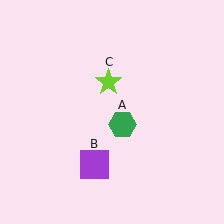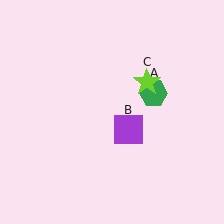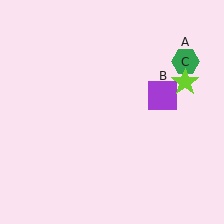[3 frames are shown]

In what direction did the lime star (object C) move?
The lime star (object C) moved right.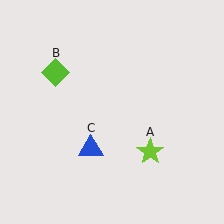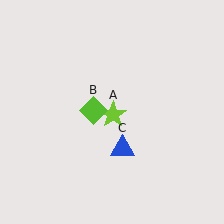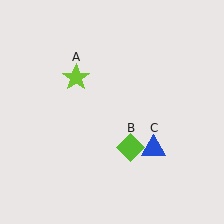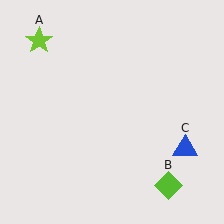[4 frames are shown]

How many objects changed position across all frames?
3 objects changed position: lime star (object A), lime diamond (object B), blue triangle (object C).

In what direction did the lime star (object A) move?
The lime star (object A) moved up and to the left.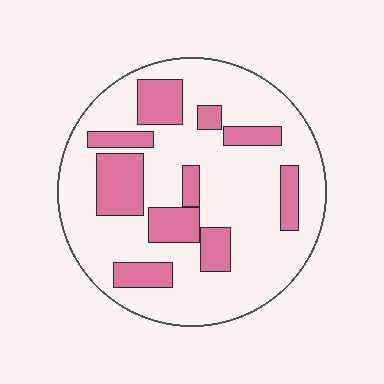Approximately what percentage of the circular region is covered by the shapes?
Approximately 25%.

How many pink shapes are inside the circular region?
10.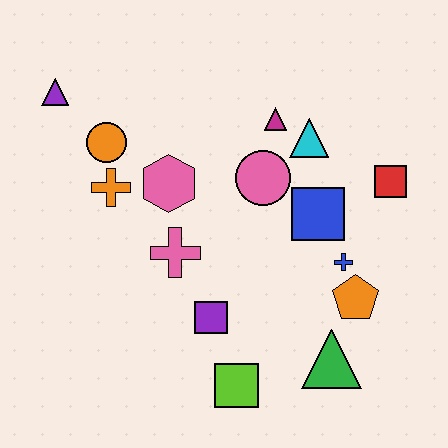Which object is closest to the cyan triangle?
The magenta triangle is closest to the cyan triangle.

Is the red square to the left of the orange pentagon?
No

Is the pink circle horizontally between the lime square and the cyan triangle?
Yes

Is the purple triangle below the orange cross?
No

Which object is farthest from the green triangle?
The purple triangle is farthest from the green triangle.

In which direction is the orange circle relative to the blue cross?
The orange circle is to the left of the blue cross.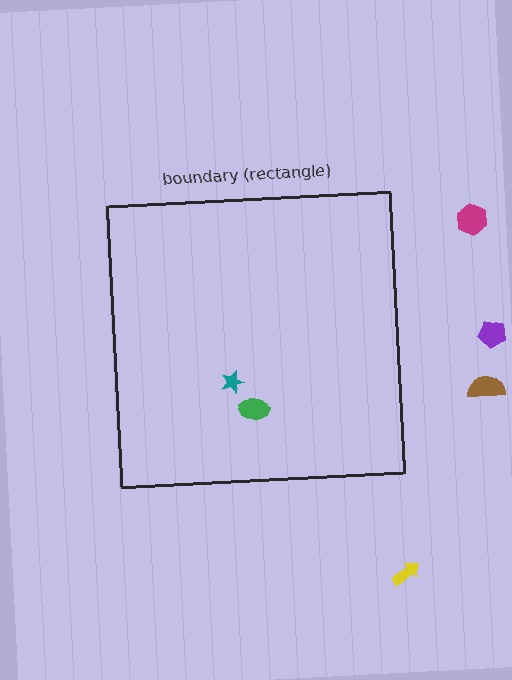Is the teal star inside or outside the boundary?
Inside.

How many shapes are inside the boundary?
2 inside, 4 outside.